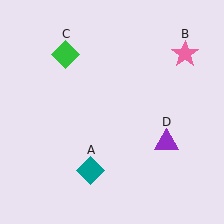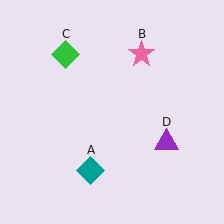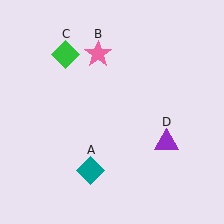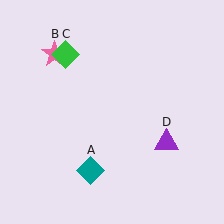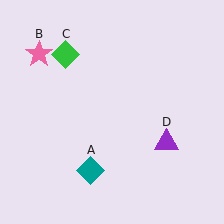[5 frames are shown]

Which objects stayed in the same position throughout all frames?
Teal diamond (object A) and green diamond (object C) and purple triangle (object D) remained stationary.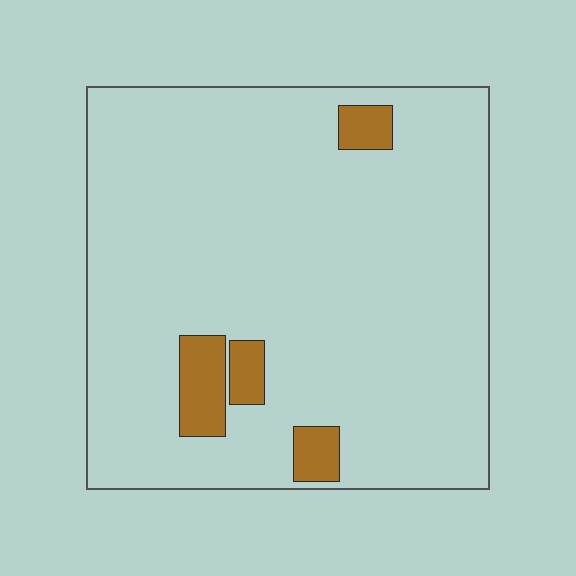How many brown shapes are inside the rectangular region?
4.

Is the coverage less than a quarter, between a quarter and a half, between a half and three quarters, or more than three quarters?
Less than a quarter.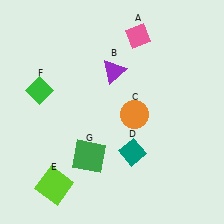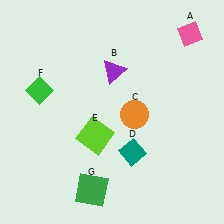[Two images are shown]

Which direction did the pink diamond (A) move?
The pink diamond (A) moved right.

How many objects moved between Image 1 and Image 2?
3 objects moved between the two images.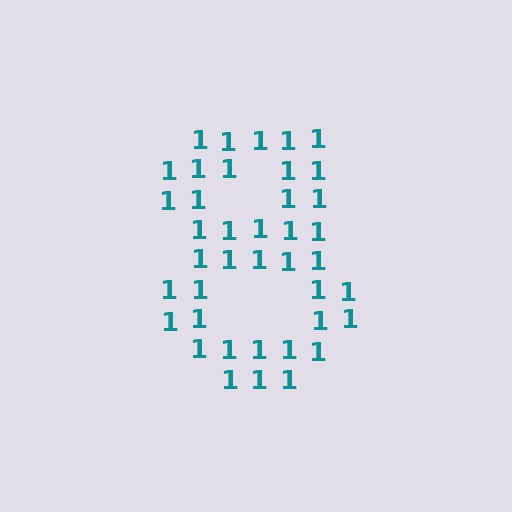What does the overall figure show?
The overall figure shows the digit 8.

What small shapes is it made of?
It is made of small digit 1's.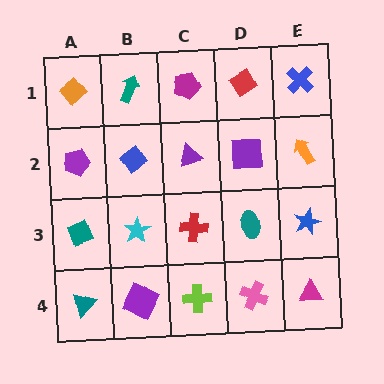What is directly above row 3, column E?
An orange arrow.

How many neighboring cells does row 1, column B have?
3.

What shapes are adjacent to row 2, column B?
A teal arrow (row 1, column B), a cyan star (row 3, column B), a purple pentagon (row 2, column A), a purple triangle (row 2, column C).